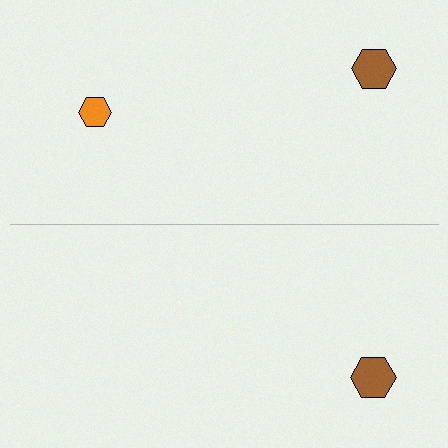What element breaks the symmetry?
A orange hexagon is missing from the bottom side.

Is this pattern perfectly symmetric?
No, the pattern is not perfectly symmetric. A orange hexagon is missing from the bottom side.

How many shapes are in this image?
There are 3 shapes in this image.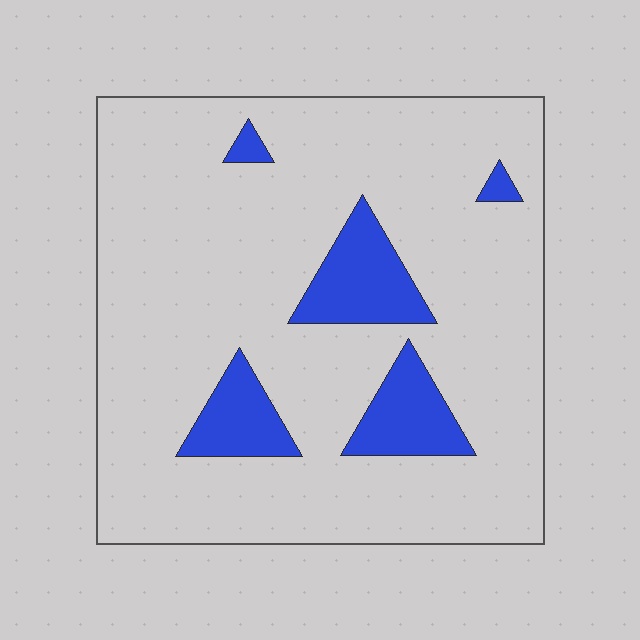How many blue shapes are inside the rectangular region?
5.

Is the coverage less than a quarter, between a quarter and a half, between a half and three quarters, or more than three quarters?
Less than a quarter.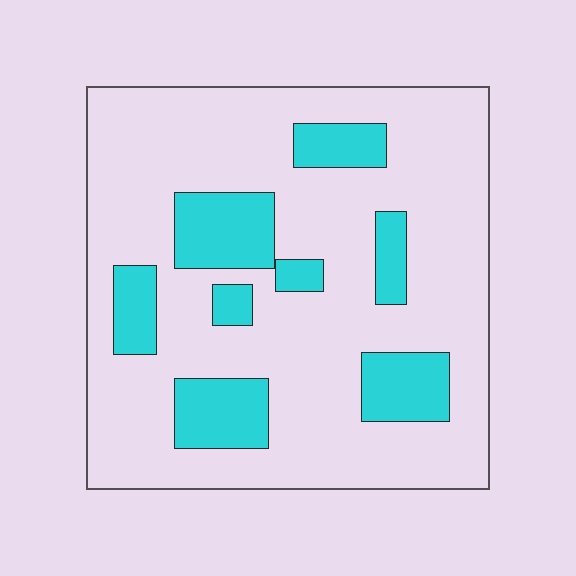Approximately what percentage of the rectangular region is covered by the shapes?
Approximately 20%.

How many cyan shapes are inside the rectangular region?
8.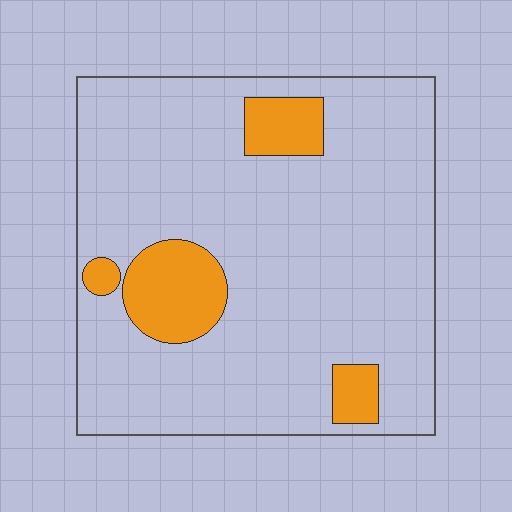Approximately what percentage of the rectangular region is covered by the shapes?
Approximately 15%.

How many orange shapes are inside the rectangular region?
4.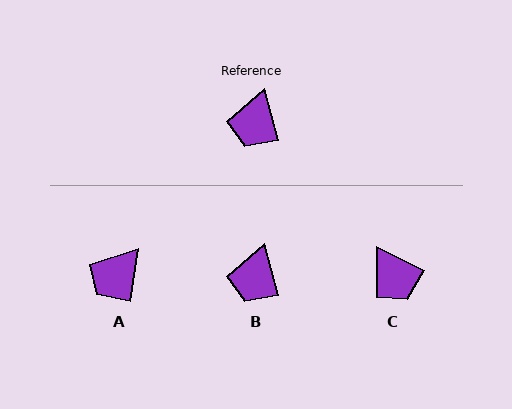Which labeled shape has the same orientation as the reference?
B.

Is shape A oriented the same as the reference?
No, it is off by about 23 degrees.